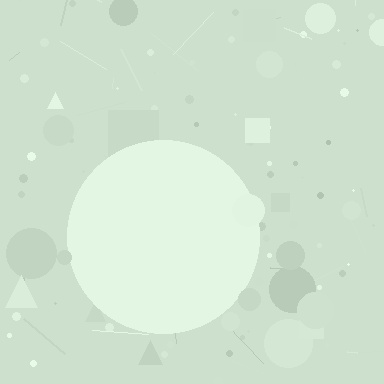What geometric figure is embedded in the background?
A circle is embedded in the background.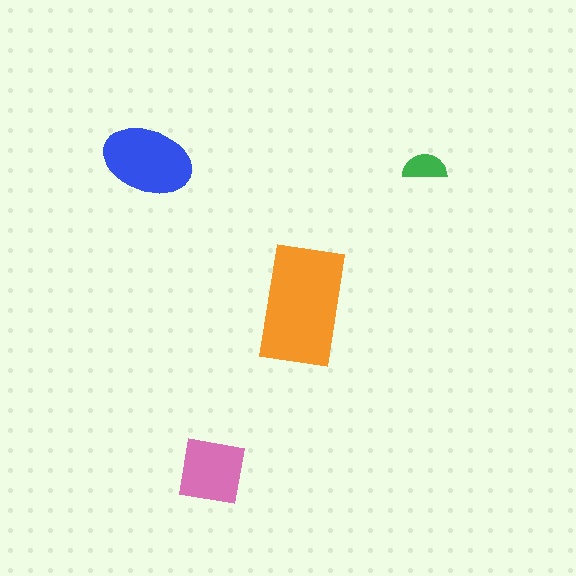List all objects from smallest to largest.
The green semicircle, the pink square, the blue ellipse, the orange rectangle.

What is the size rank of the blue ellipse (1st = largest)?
2nd.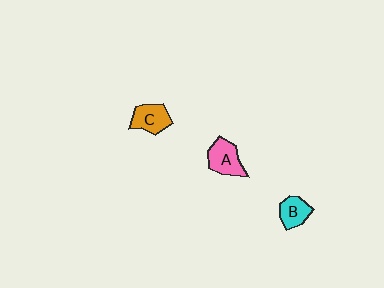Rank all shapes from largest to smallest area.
From largest to smallest: A (pink), C (orange), B (cyan).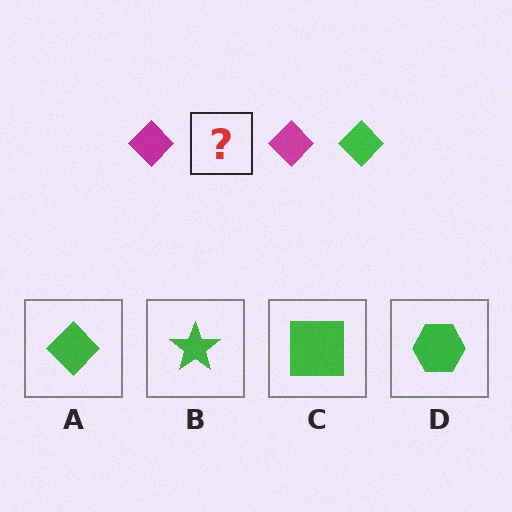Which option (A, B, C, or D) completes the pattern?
A.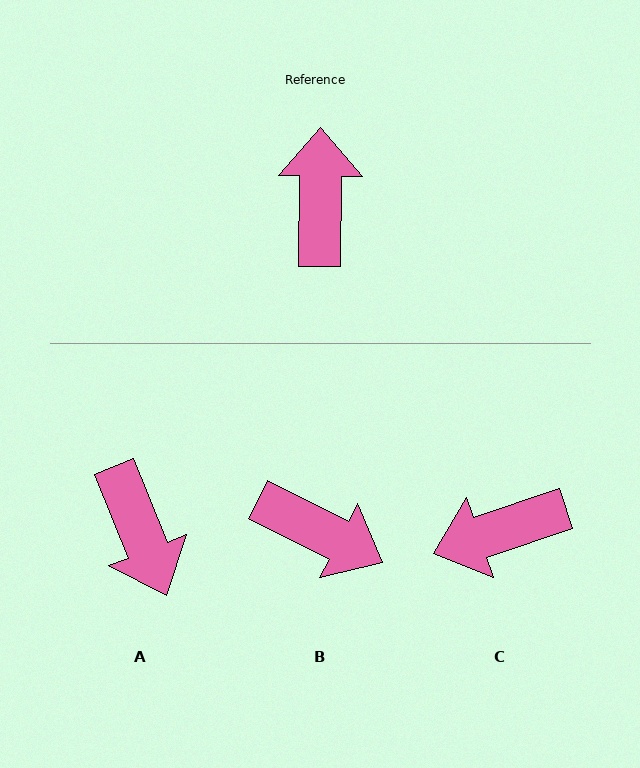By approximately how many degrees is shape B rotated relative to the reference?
Approximately 116 degrees clockwise.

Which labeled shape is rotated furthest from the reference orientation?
A, about 158 degrees away.